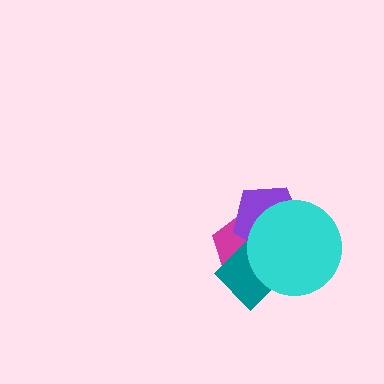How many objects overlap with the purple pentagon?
3 objects overlap with the purple pentagon.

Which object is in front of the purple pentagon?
The cyan circle is in front of the purple pentagon.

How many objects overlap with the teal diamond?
3 objects overlap with the teal diamond.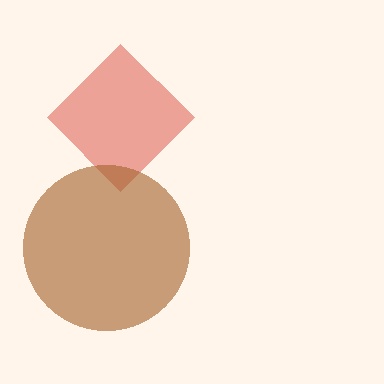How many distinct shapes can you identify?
There are 2 distinct shapes: a red diamond, a brown circle.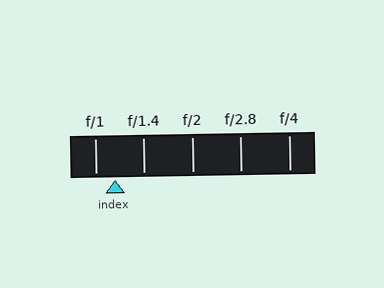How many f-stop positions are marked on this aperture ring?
There are 5 f-stop positions marked.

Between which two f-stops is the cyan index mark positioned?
The index mark is between f/1 and f/1.4.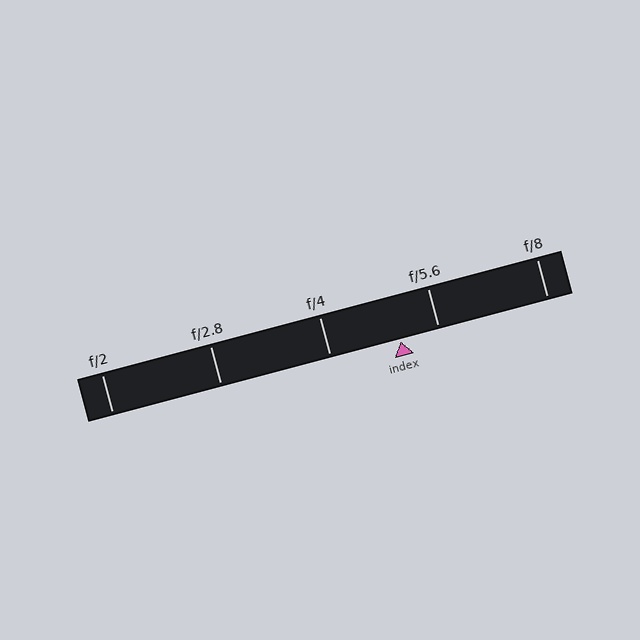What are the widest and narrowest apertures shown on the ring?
The widest aperture shown is f/2 and the narrowest is f/8.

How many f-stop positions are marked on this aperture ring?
There are 5 f-stop positions marked.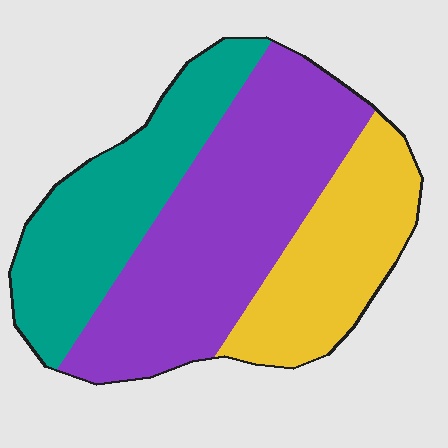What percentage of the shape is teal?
Teal takes up between a quarter and a half of the shape.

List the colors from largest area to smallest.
From largest to smallest: purple, teal, yellow.